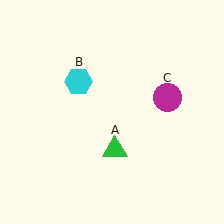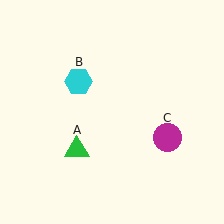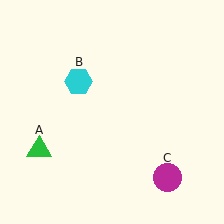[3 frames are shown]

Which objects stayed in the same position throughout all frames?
Cyan hexagon (object B) remained stationary.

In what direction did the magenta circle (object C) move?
The magenta circle (object C) moved down.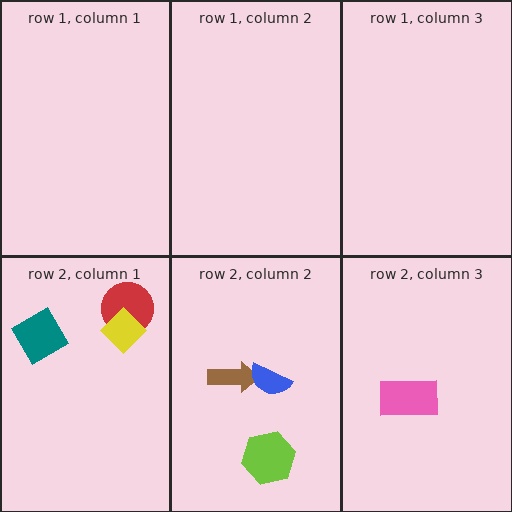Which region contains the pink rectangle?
The row 2, column 3 region.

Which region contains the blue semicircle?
The row 2, column 2 region.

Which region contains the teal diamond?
The row 2, column 1 region.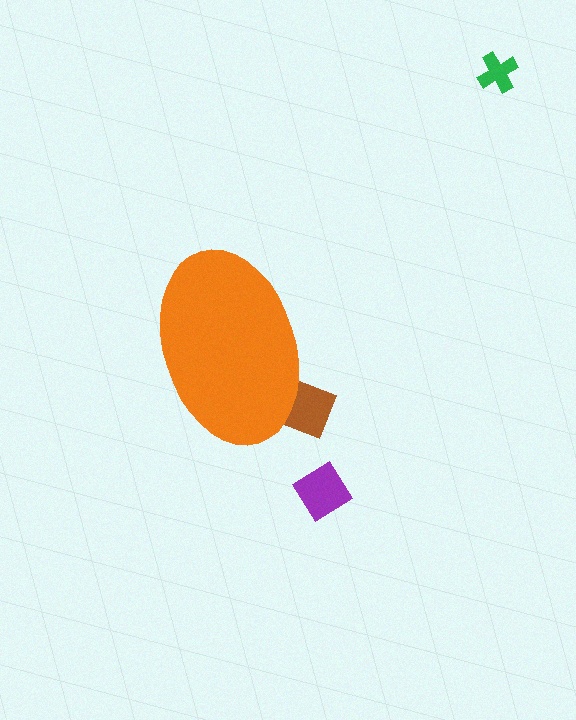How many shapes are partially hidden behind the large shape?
1 shape is partially hidden.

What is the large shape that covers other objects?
An orange ellipse.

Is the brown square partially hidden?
Yes, the brown square is partially hidden behind the orange ellipse.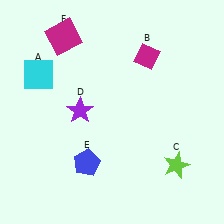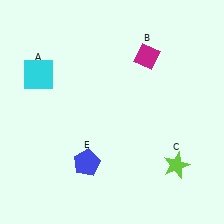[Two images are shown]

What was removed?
The magenta square (F), the purple star (D) were removed in Image 2.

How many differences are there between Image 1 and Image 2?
There are 2 differences between the two images.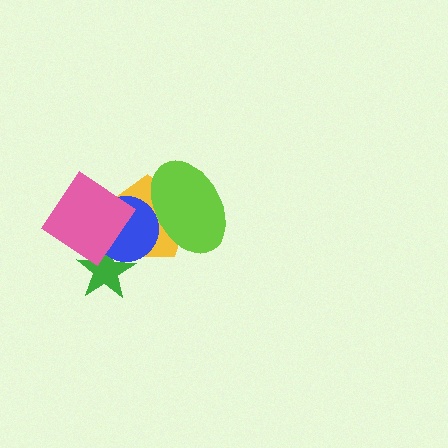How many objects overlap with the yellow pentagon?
4 objects overlap with the yellow pentagon.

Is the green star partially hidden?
Yes, it is partially covered by another shape.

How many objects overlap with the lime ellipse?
2 objects overlap with the lime ellipse.